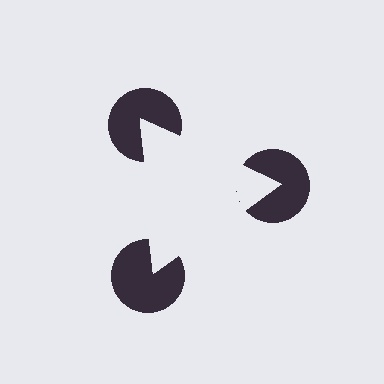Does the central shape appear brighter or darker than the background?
It typically appears slightly brighter than the background, even though no actual brightness change is drawn.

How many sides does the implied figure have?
3 sides.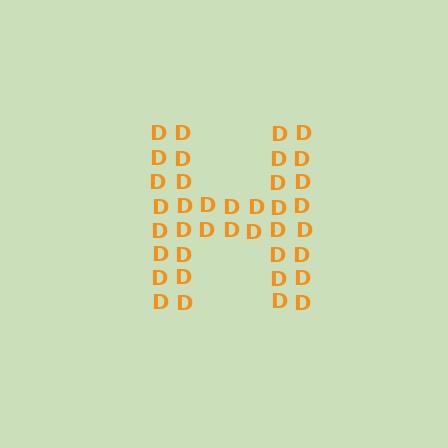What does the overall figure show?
The overall figure shows the letter H.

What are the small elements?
The small elements are letter D's.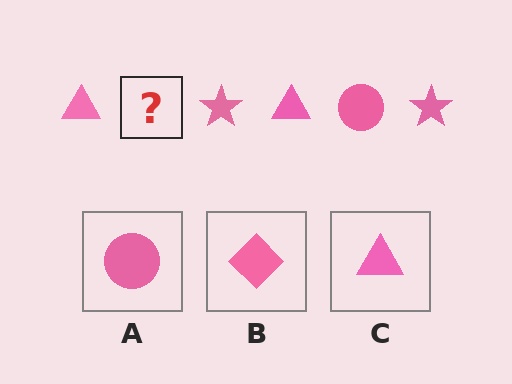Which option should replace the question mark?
Option A.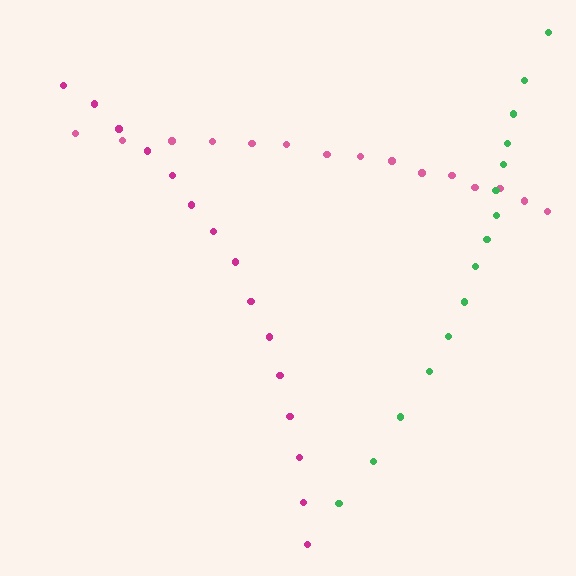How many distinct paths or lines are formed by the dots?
There are 3 distinct paths.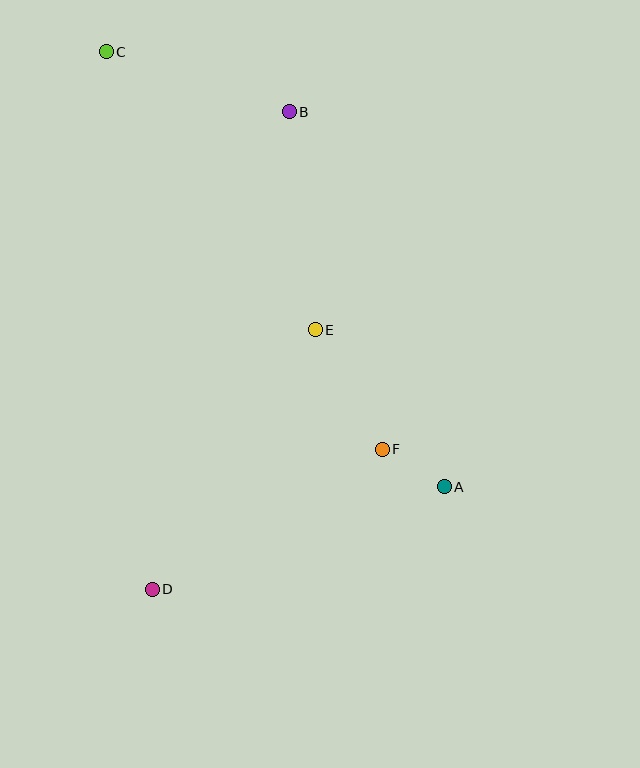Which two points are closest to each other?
Points A and F are closest to each other.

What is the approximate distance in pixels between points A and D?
The distance between A and D is approximately 309 pixels.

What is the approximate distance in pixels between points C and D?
The distance between C and D is approximately 539 pixels.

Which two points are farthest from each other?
Points A and C are farthest from each other.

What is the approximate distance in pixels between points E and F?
The distance between E and F is approximately 137 pixels.